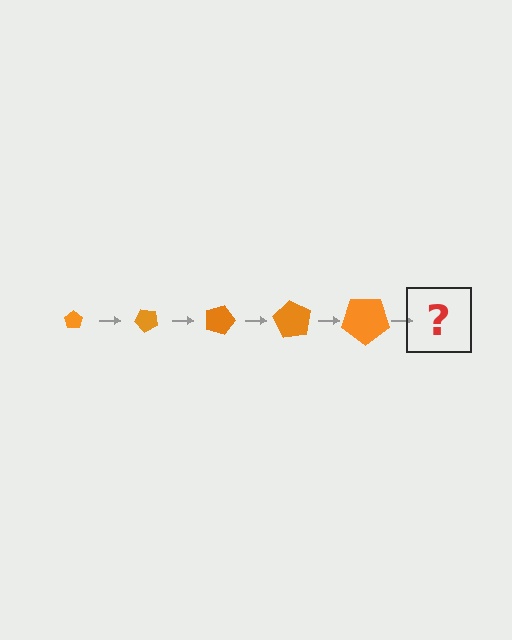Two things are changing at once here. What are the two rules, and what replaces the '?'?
The two rules are that the pentagon grows larger each step and it rotates 45 degrees each step. The '?' should be a pentagon, larger than the previous one and rotated 225 degrees from the start.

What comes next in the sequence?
The next element should be a pentagon, larger than the previous one and rotated 225 degrees from the start.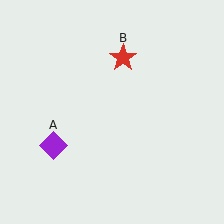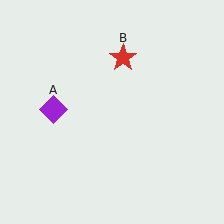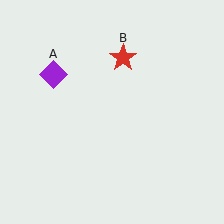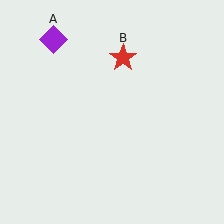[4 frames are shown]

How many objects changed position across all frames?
1 object changed position: purple diamond (object A).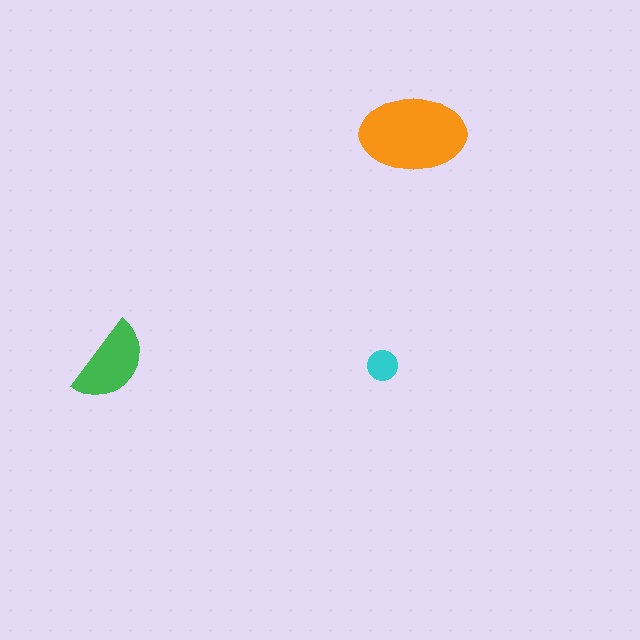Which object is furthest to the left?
The green semicircle is leftmost.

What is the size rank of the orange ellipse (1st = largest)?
1st.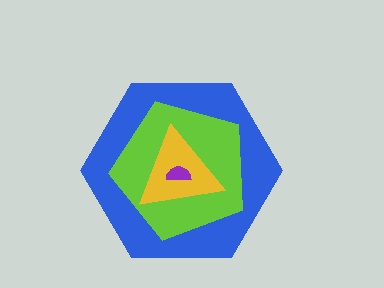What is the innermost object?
The purple semicircle.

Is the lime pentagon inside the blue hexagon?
Yes.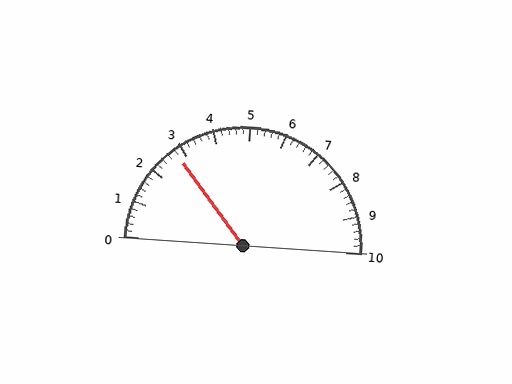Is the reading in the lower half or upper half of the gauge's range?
The reading is in the lower half of the range (0 to 10).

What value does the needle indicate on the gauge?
The needle indicates approximately 2.8.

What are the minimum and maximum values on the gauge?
The gauge ranges from 0 to 10.